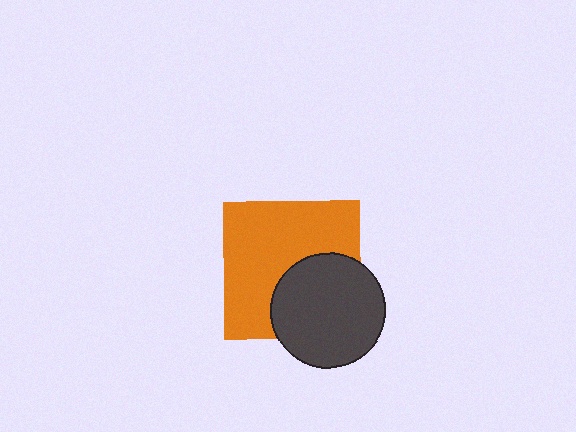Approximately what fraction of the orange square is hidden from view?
Roughly 37% of the orange square is hidden behind the dark gray circle.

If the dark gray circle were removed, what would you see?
You would see the complete orange square.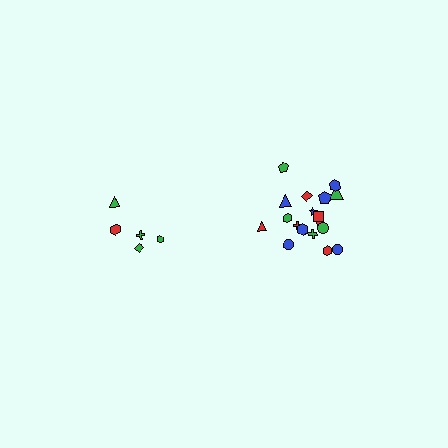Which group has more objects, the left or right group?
The right group.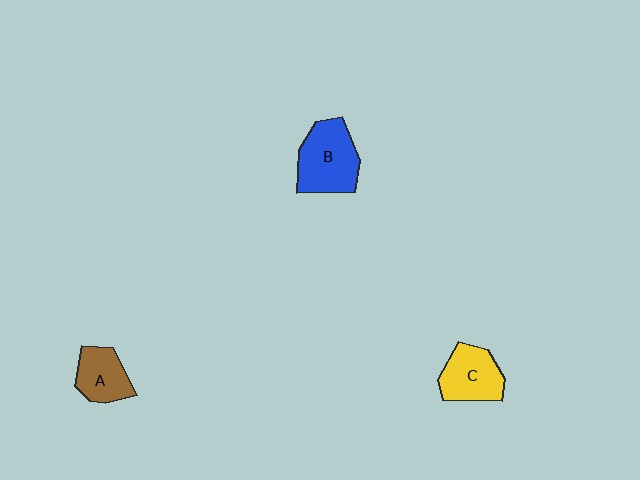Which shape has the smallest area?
Shape A (brown).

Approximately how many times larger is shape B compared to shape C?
Approximately 1.3 times.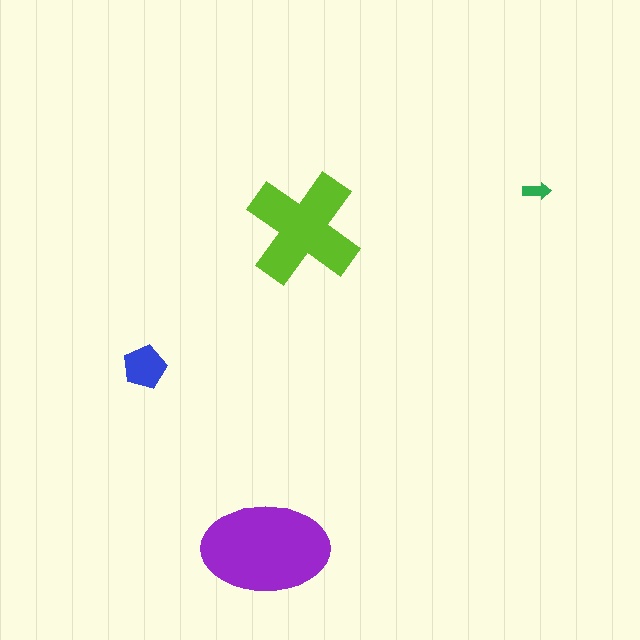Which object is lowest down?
The purple ellipse is bottommost.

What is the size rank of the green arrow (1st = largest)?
4th.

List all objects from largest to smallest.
The purple ellipse, the lime cross, the blue pentagon, the green arrow.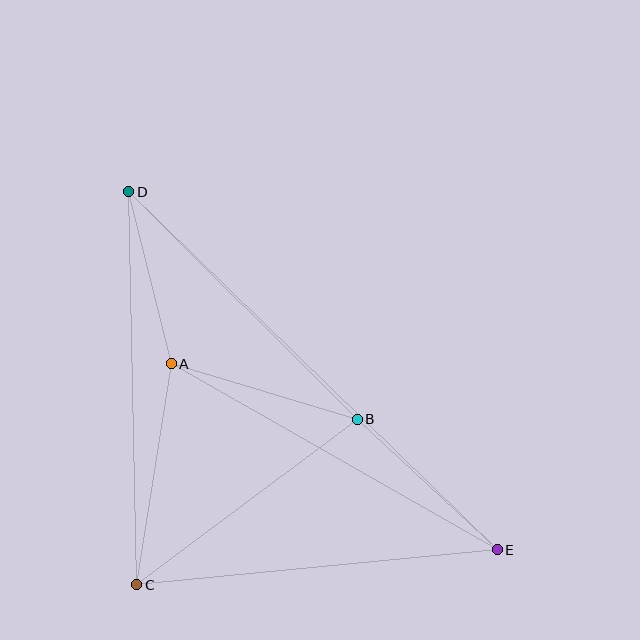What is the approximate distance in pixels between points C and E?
The distance between C and E is approximately 362 pixels.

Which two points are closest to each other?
Points A and D are closest to each other.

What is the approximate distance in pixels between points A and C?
The distance between A and C is approximately 223 pixels.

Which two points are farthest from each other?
Points D and E are farthest from each other.